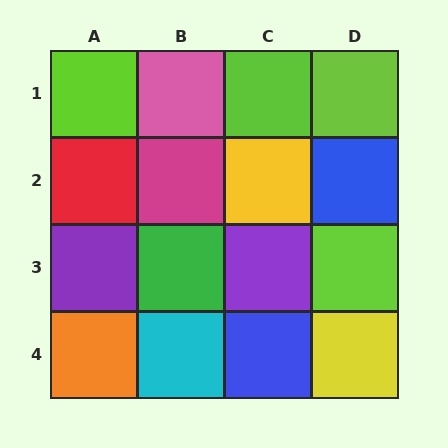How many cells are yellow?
2 cells are yellow.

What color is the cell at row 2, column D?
Blue.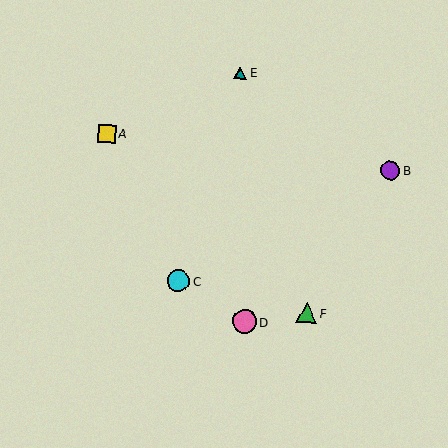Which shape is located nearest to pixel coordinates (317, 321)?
The green triangle (labeled F) at (307, 313) is nearest to that location.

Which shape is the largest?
The pink circle (labeled D) is the largest.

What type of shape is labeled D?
Shape D is a pink circle.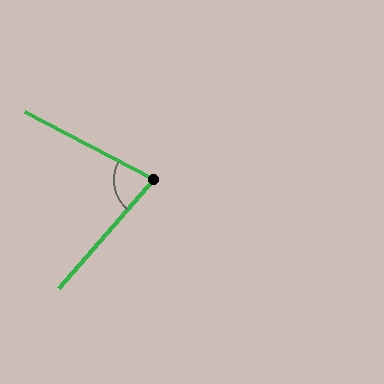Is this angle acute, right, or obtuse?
It is acute.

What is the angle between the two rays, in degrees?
Approximately 76 degrees.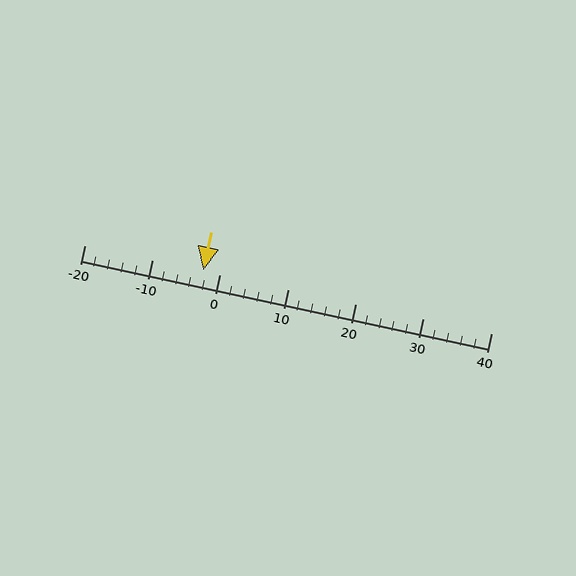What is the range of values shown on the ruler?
The ruler shows values from -20 to 40.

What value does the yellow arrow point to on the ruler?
The yellow arrow points to approximately -2.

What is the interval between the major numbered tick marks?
The major tick marks are spaced 10 units apart.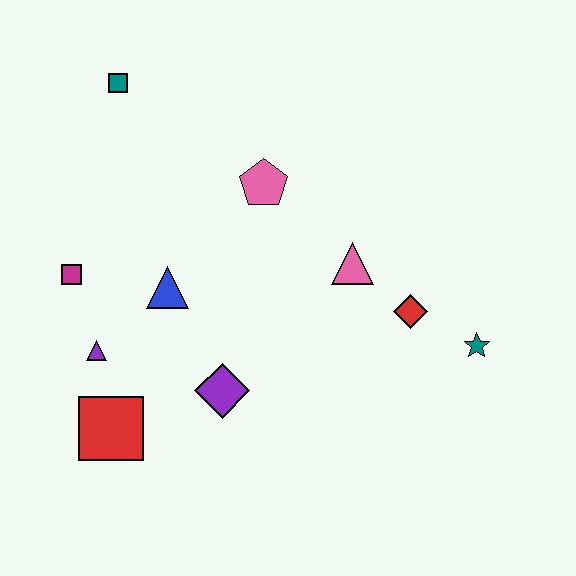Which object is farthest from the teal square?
The teal star is farthest from the teal square.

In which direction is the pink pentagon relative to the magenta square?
The pink pentagon is to the right of the magenta square.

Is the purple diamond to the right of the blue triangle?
Yes